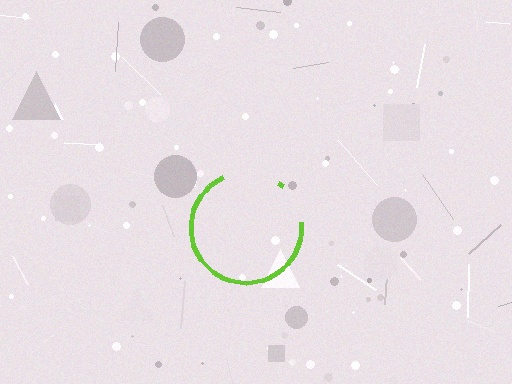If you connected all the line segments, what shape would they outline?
They would outline a circle.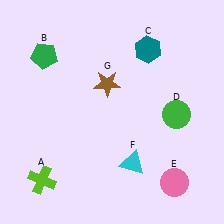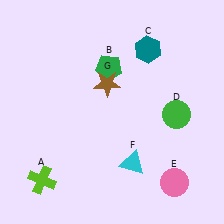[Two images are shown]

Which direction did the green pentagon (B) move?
The green pentagon (B) moved right.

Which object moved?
The green pentagon (B) moved right.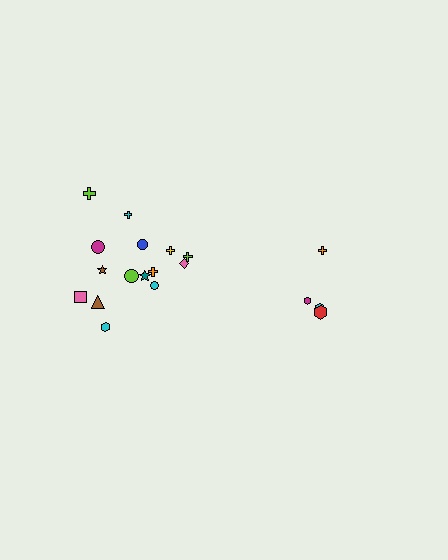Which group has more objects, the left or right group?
The left group.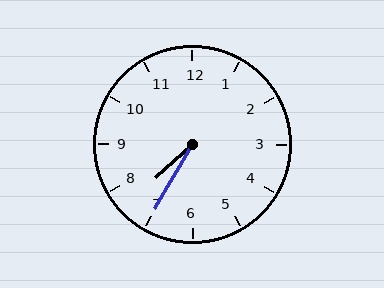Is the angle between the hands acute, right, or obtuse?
It is acute.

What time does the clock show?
7:35.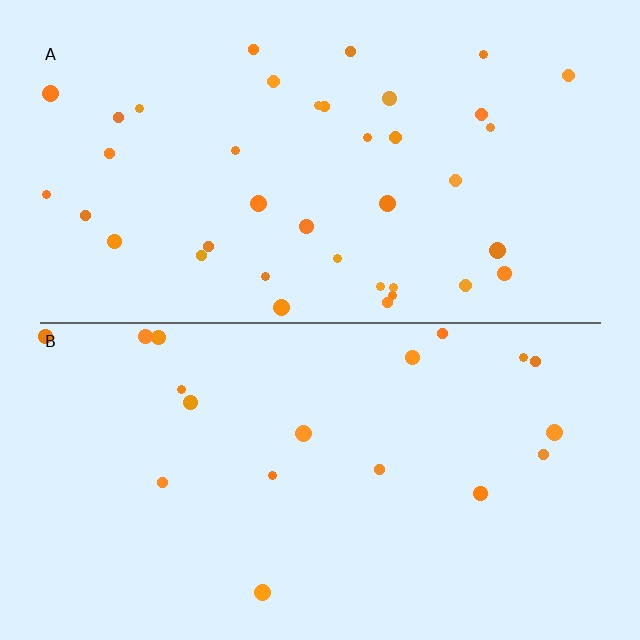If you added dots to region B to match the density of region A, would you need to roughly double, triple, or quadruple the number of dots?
Approximately double.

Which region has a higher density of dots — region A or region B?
A (the top).